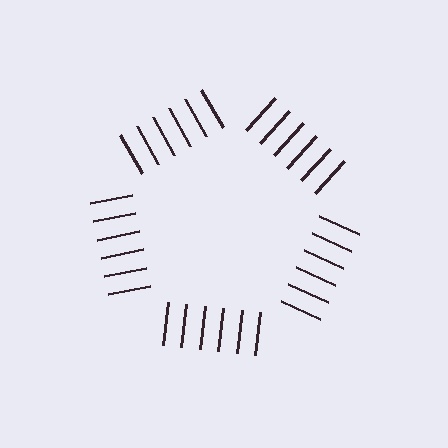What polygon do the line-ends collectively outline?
An illusory pentagon — the line segments terminate on its edges but no continuous stroke is drawn.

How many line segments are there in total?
30 — 6 along each of the 5 edges.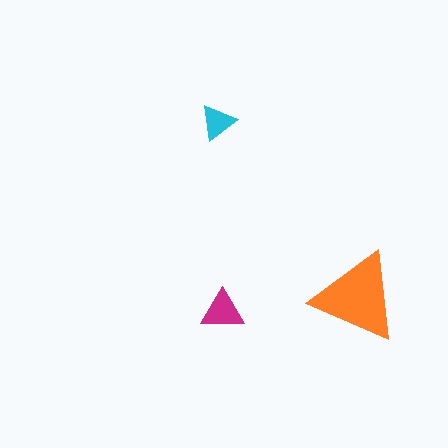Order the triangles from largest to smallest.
the orange one, the magenta one, the cyan one.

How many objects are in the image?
There are 3 objects in the image.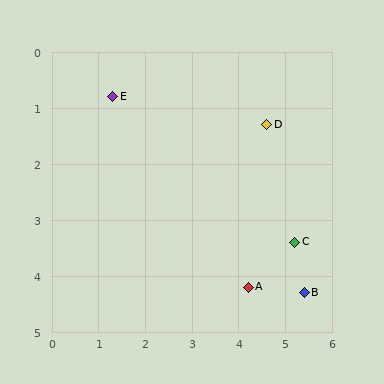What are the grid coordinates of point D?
Point D is at approximately (4.6, 1.3).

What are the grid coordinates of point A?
Point A is at approximately (4.2, 4.2).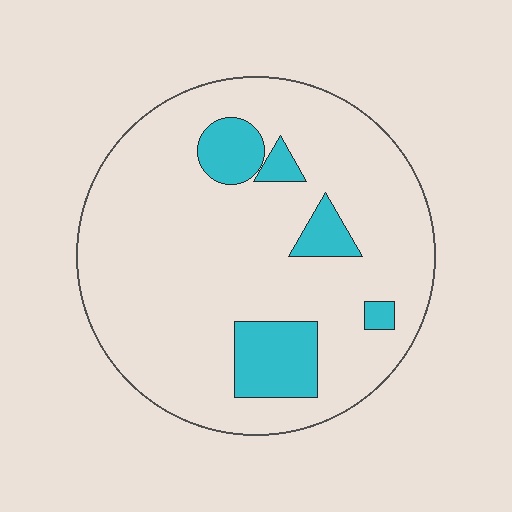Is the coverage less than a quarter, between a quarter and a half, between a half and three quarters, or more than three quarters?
Less than a quarter.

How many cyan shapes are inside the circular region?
5.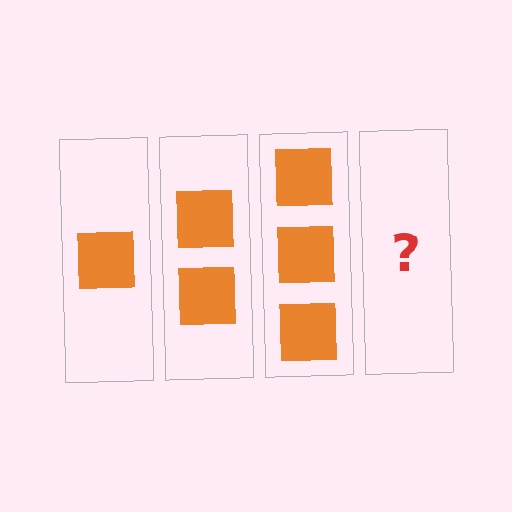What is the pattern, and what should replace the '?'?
The pattern is that each step adds one more square. The '?' should be 4 squares.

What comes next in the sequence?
The next element should be 4 squares.